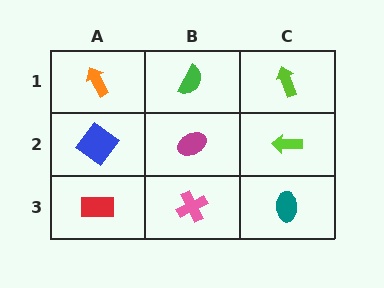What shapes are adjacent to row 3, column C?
A lime arrow (row 2, column C), a pink cross (row 3, column B).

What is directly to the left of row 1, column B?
An orange arrow.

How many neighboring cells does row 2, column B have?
4.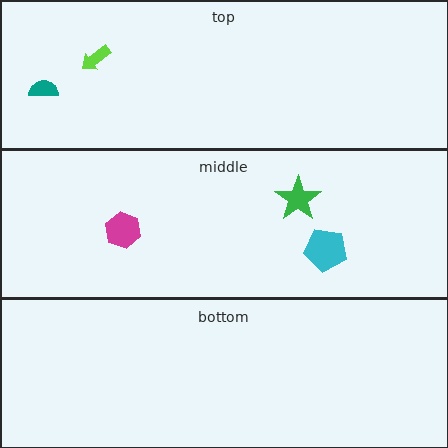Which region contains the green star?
The middle region.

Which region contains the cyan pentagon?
The middle region.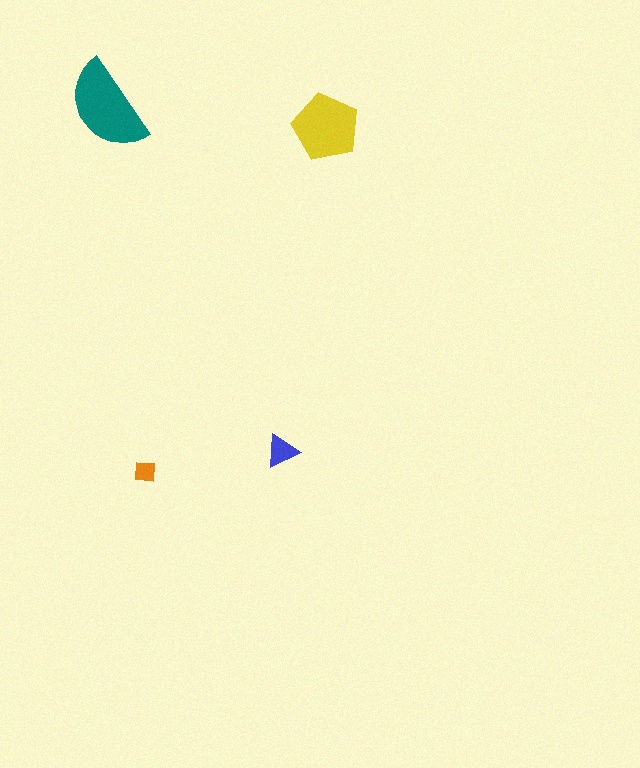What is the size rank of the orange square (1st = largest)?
4th.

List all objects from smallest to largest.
The orange square, the blue triangle, the yellow pentagon, the teal semicircle.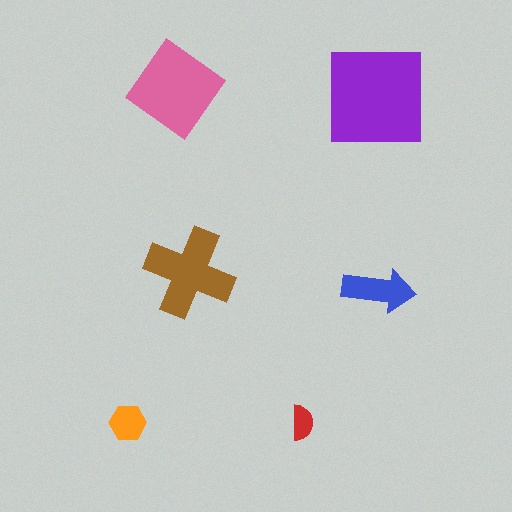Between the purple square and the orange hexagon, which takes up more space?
The purple square.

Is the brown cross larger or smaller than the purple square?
Smaller.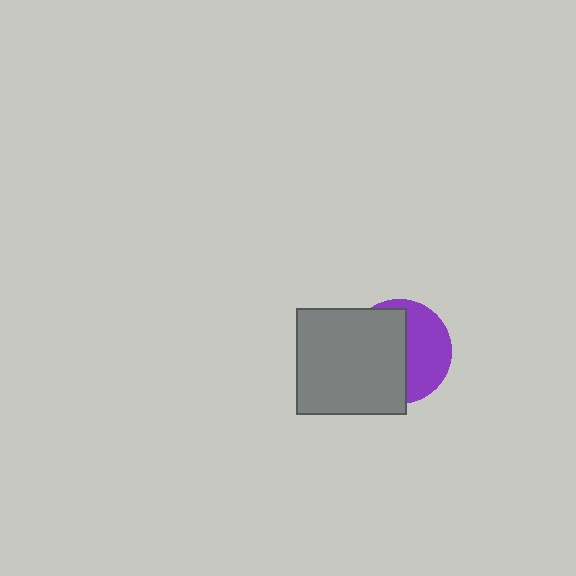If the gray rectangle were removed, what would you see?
You would see the complete purple circle.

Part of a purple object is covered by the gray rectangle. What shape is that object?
It is a circle.